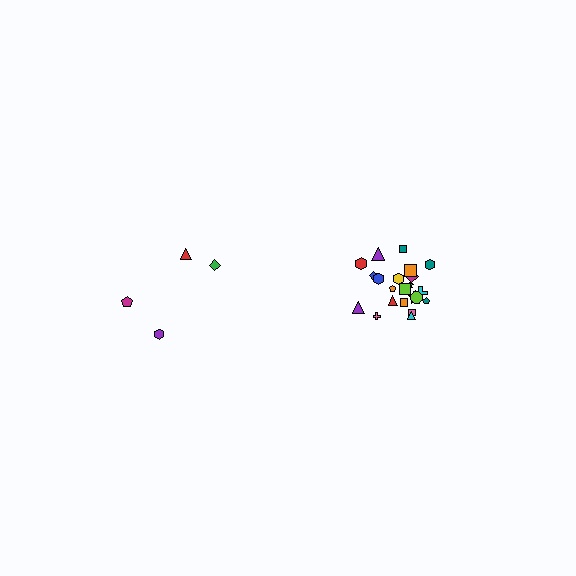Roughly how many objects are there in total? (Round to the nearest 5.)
Roughly 25 objects in total.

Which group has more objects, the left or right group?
The right group.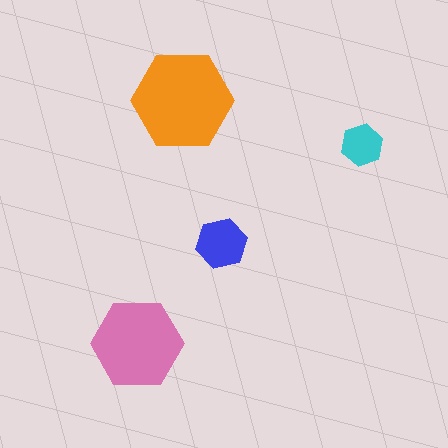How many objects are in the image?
There are 4 objects in the image.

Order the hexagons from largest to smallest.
the orange one, the pink one, the blue one, the cyan one.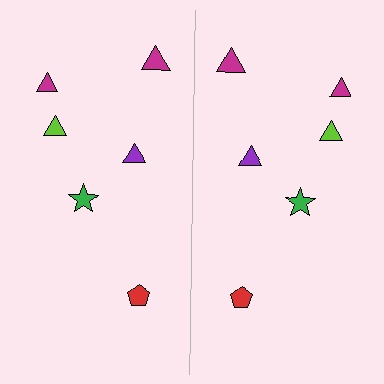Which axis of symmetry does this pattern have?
The pattern has a vertical axis of symmetry running through the center of the image.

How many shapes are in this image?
There are 12 shapes in this image.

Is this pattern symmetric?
Yes, this pattern has bilateral (reflection) symmetry.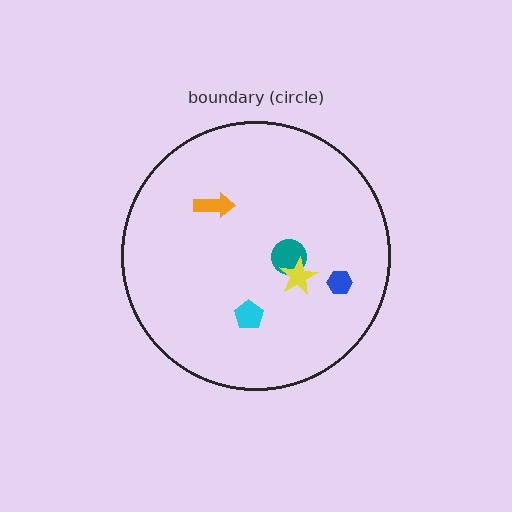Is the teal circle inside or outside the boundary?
Inside.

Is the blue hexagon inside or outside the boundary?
Inside.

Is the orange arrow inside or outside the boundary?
Inside.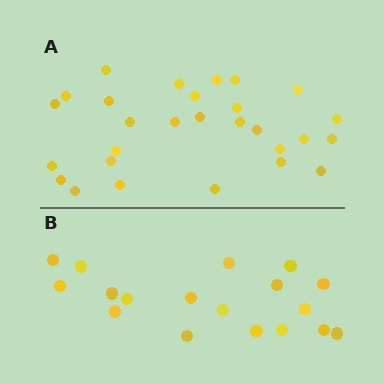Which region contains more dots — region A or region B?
Region A (the top region) has more dots.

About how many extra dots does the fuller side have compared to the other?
Region A has roughly 10 or so more dots than region B.